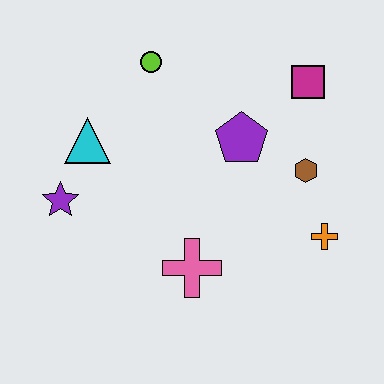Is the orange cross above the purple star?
No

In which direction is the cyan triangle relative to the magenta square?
The cyan triangle is to the left of the magenta square.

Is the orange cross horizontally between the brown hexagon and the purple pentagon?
No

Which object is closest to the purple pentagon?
The brown hexagon is closest to the purple pentagon.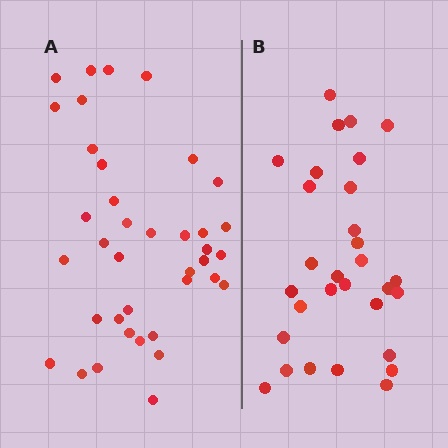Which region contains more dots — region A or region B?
Region A (the left region) has more dots.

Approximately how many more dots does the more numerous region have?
Region A has roughly 8 or so more dots than region B.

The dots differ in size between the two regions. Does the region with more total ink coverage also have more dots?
No. Region B has more total ink coverage because its dots are larger, but region A actually contains more individual dots. Total area can be misleading — the number of items is what matters here.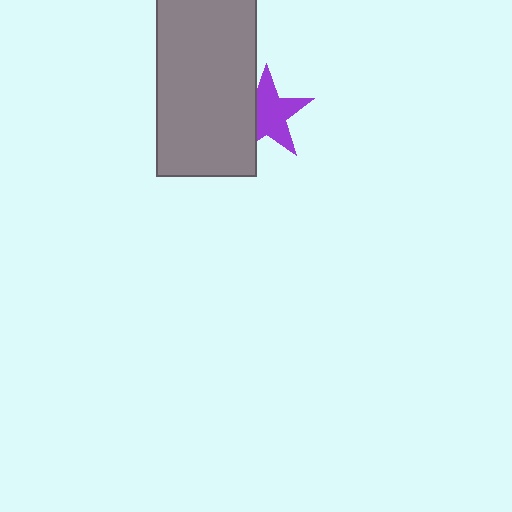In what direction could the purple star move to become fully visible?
The purple star could move right. That would shift it out from behind the gray rectangle entirely.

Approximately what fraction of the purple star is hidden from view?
Roughly 33% of the purple star is hidden behind the gray rectangle.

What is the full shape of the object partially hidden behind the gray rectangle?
The partially hidden object is a purple star.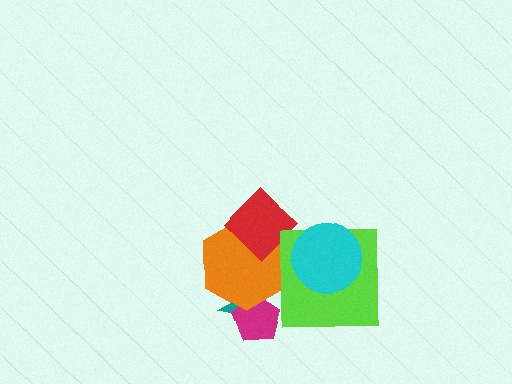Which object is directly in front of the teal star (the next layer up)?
The magenta pentagon is directly in front of the teal star.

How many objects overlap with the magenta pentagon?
2 objects overlap with the magenta pentagon.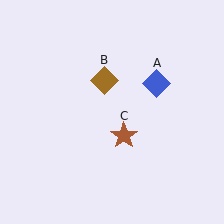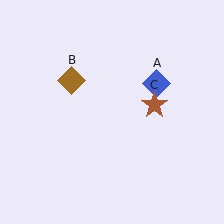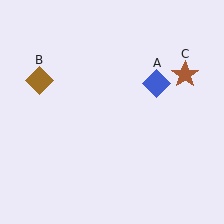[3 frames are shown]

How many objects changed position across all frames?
2 objects changed position: brown diamond (object B), brown star (object C).